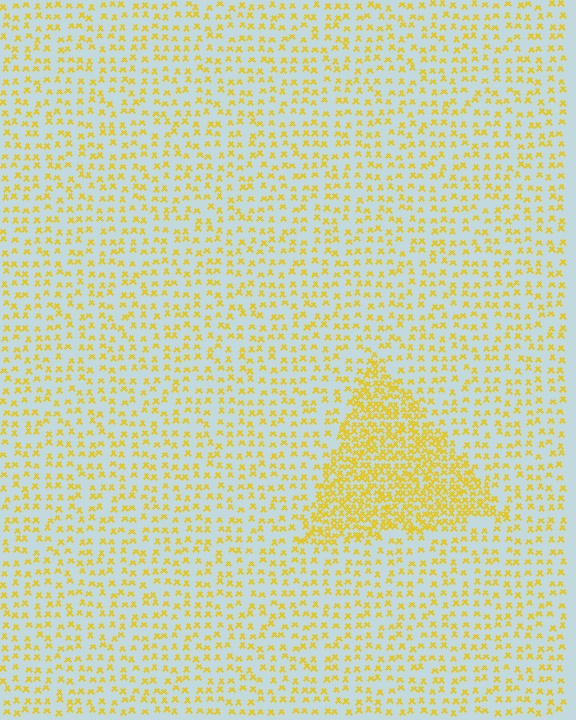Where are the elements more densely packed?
The elements are more densely packed inside the triangle boundary.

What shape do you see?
I see a triangle.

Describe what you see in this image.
The image contains small yellow elements arranged at two different densities. A triangle-shaped region is visible where the elements are more densely packed than the surrounding area.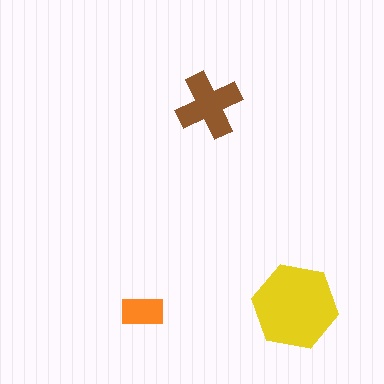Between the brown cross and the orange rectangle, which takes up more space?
The brown cross.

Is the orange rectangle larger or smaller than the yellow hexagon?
Smaller.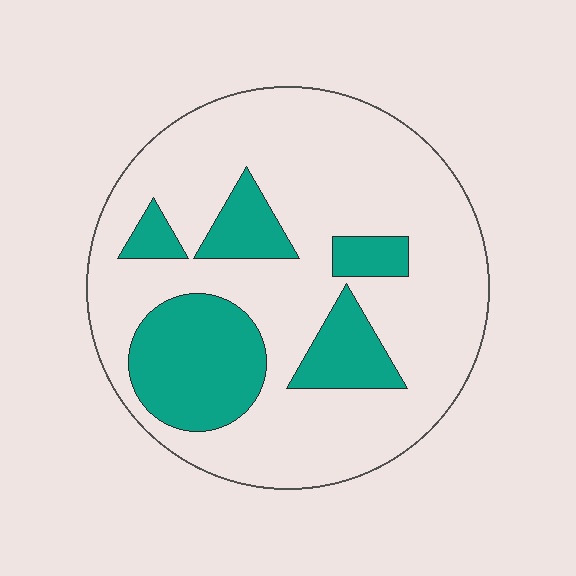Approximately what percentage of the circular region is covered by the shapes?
Approximately 25%.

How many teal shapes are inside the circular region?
5.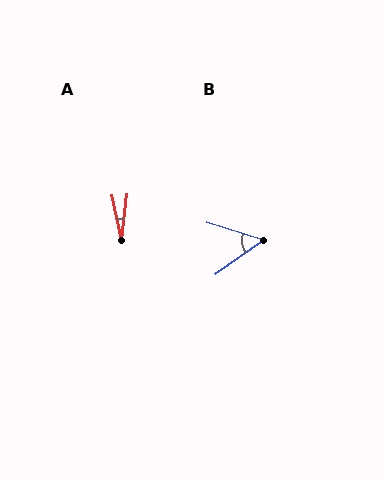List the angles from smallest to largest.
A (19°), B (53°).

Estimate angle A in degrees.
Approximately 19 degrees.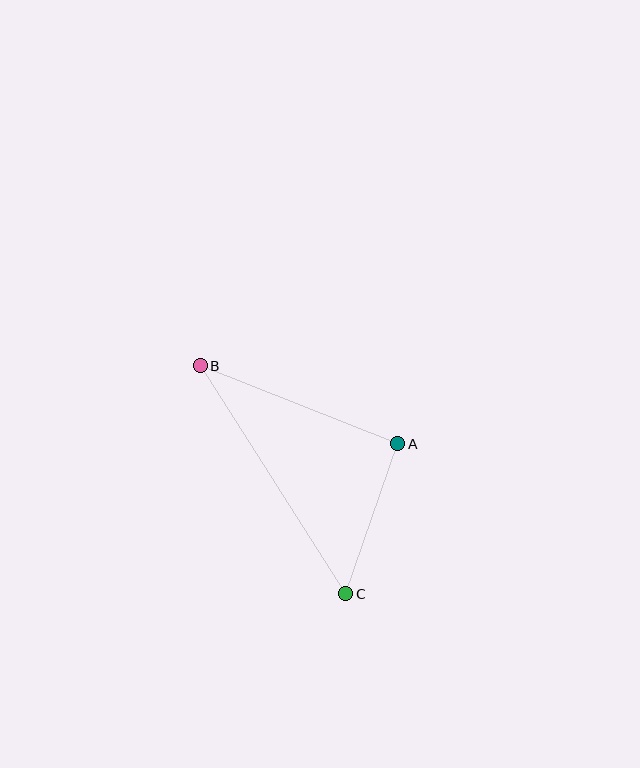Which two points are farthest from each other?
Points B and C are farthest from each other.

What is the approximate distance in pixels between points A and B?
The distance between A and B is approximately 212 pixels.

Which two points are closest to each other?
Points A and C are closest to each other.